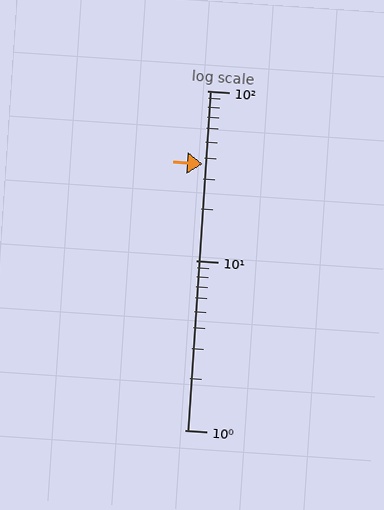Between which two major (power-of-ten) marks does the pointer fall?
The pointer is between 10 and 100.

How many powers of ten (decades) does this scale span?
The scale spans 2 decades, from 1 to 100.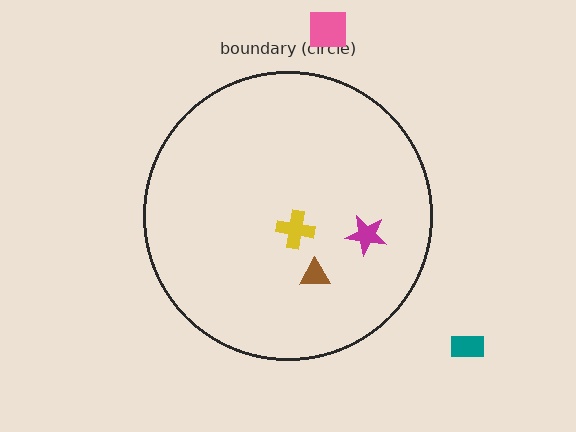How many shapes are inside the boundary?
3 inside, 2 outside.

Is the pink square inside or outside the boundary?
Outside.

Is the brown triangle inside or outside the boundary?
Inside.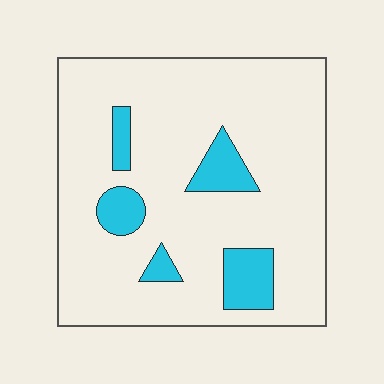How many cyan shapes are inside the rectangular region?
5.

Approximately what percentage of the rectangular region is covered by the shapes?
Approximately 15%.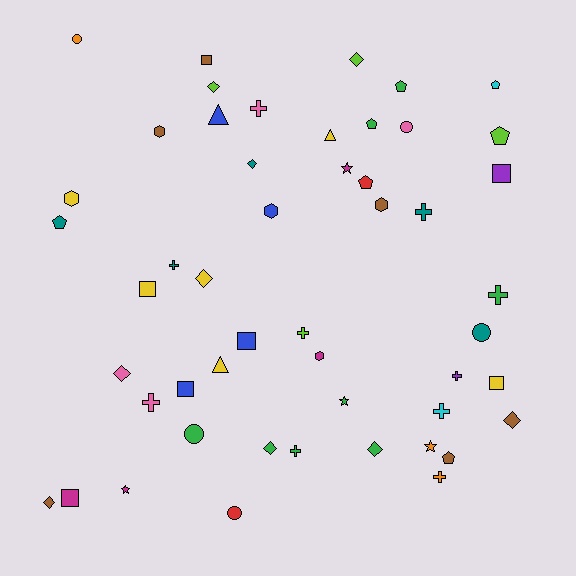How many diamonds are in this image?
There are 9 diamonds.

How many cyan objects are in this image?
There are 2 cyan objects.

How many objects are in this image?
There are 50 objects.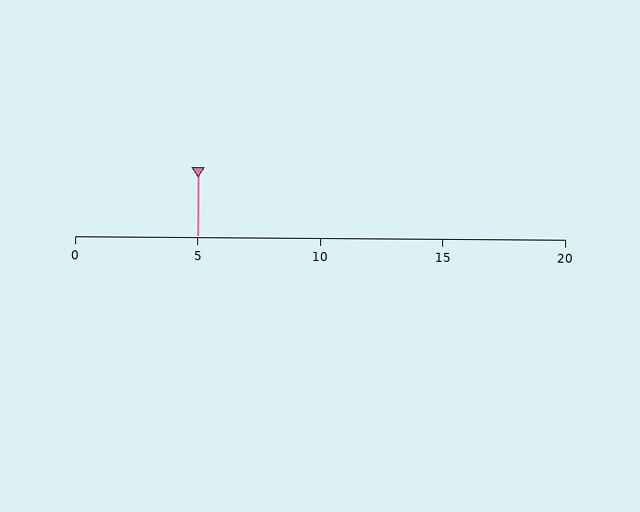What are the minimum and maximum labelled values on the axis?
The axis runs from 0 to 20.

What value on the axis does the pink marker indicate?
The marker indicates approximately 5.